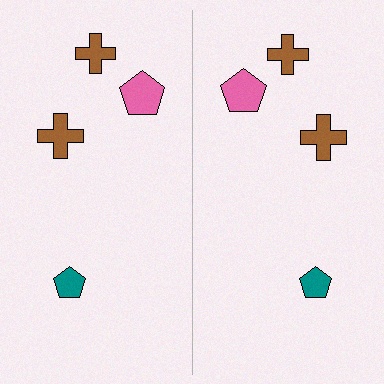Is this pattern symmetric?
Yes, this pattern has bilateral (reflection) symmetry.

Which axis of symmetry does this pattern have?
The pattern has a vertical axis of symmetry running through the center of the image.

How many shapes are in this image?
There are 8 shapes in this image.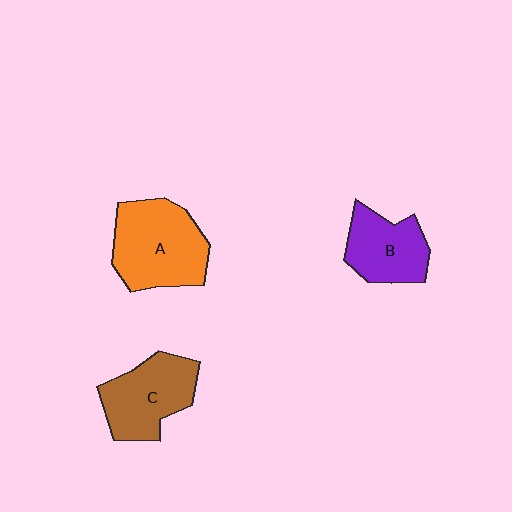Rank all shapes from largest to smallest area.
From largest to smallest: A (orange), C (brown), B (purple).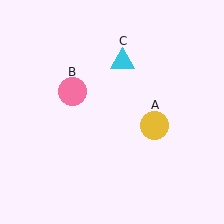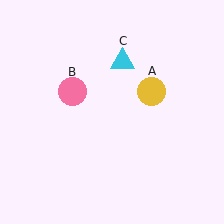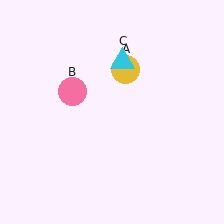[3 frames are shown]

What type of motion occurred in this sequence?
The yellow circle (object A) rotated counterclockwise around the center of the scene.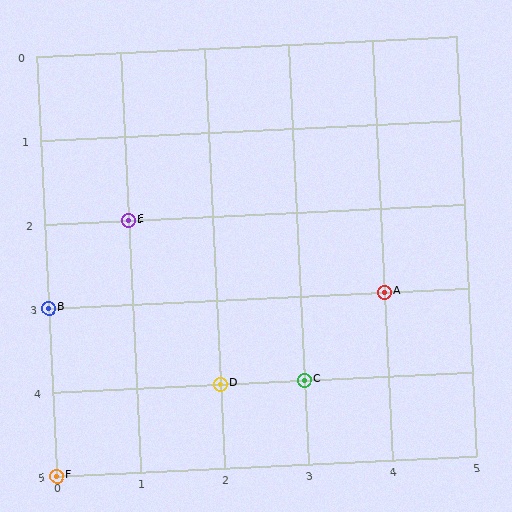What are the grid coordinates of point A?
Point A is at grid coordinates (4, 3).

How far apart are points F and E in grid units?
Points F and E are 1 column and 3 rows apart (about 3.2 grid units diagonally).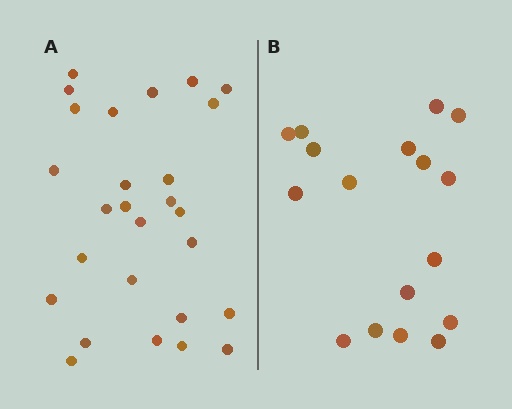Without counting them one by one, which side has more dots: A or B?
Region A (the left region) has more dots.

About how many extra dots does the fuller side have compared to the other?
Region A has roughly 10 or so more dots than region B.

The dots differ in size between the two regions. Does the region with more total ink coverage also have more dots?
No. Region B has more total ink coverage because its dots are larger, but region A actually contains more individual dots. Total area can be misleading — the number of items is what matters here.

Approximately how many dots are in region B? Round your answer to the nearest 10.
About 20 dots. (The exact count is 17, which rounds to 20.)